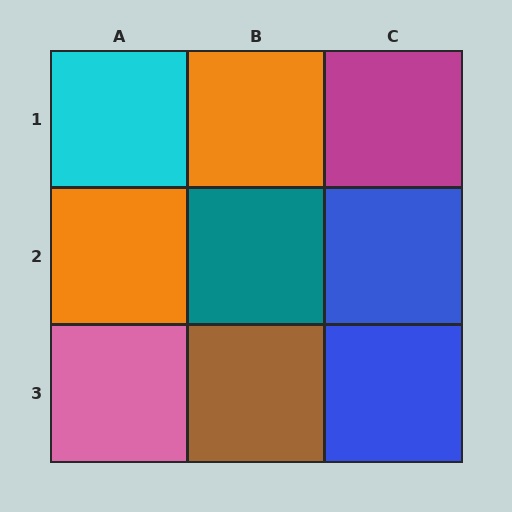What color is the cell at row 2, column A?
Orange.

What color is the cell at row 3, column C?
Blue.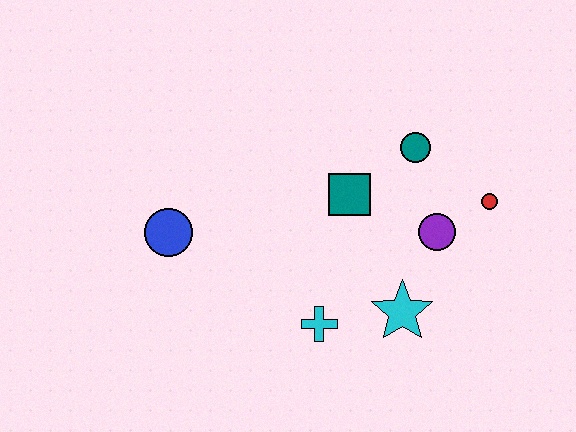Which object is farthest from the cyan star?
The blue circle is farthest from the cyan star.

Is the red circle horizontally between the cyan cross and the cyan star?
No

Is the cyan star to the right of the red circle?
No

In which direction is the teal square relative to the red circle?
The teal square is to the left of the red circle.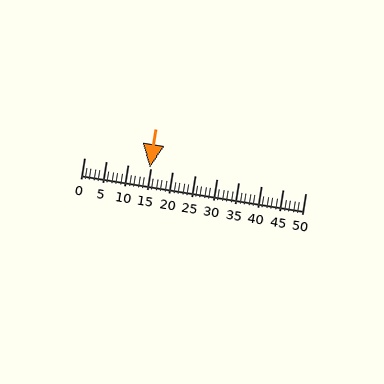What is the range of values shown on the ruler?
The ruler shows values from 0 to 50.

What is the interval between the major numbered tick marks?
The major tick marks are spaced 5 units apart.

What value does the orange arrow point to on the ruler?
The orange arrow points to approximately 15.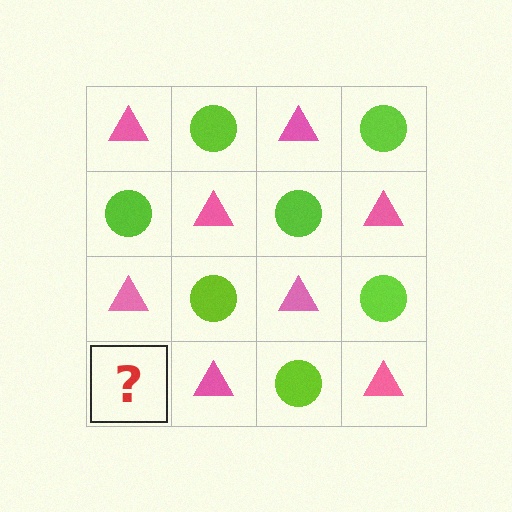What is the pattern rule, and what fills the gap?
The rule is that it alternates pink triangle and lime circle in a checkerboard pattern. The gap should be filled with a lime circle.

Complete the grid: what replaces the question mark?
The question mark should be replaced with a lime circle.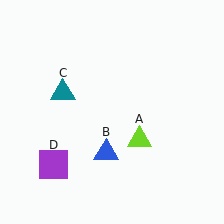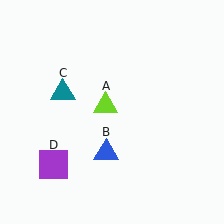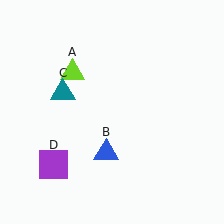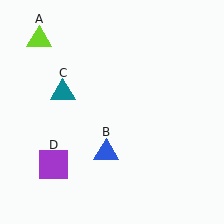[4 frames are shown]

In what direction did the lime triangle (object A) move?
The lime triangle (object A) moved up and to the left.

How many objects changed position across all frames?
1 object changed position: lime triangle (object A).